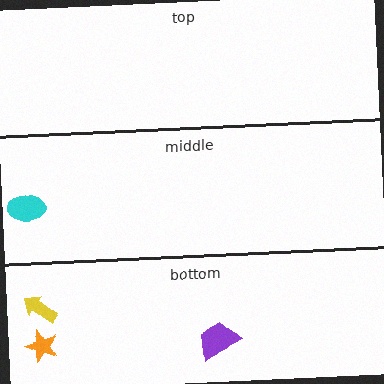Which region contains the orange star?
The bottom region.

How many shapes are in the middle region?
1.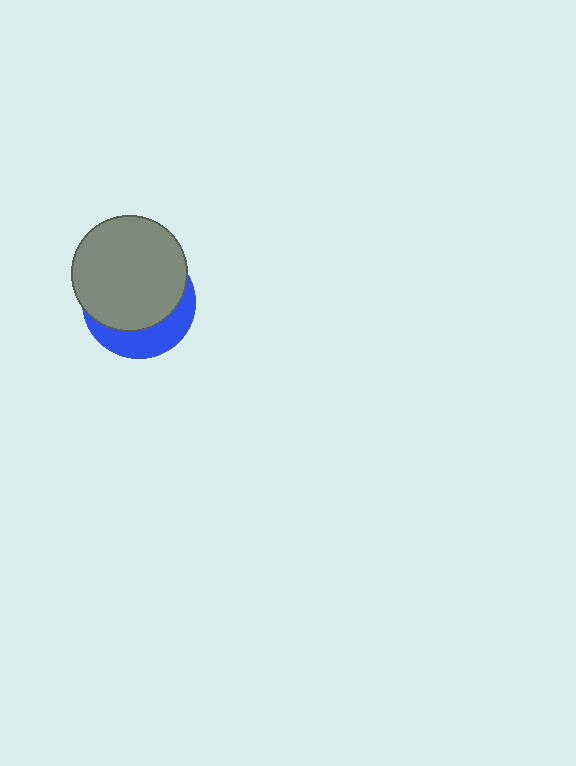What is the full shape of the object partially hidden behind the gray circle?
The partially hidden object is a blue circle.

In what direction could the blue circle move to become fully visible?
The blue circle could move down. That would shift it out from behind the gray circle entirely.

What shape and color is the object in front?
The object in front is a gray circle.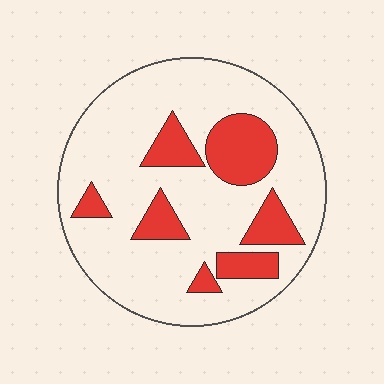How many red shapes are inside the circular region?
7.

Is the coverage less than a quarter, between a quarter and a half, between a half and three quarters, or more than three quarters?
Less than a quarter.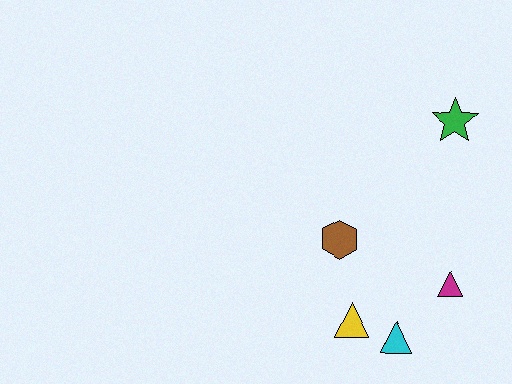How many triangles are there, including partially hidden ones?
There are 3 triangles.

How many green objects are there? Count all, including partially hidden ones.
There is 1 green object.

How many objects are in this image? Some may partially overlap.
There are 5 objects.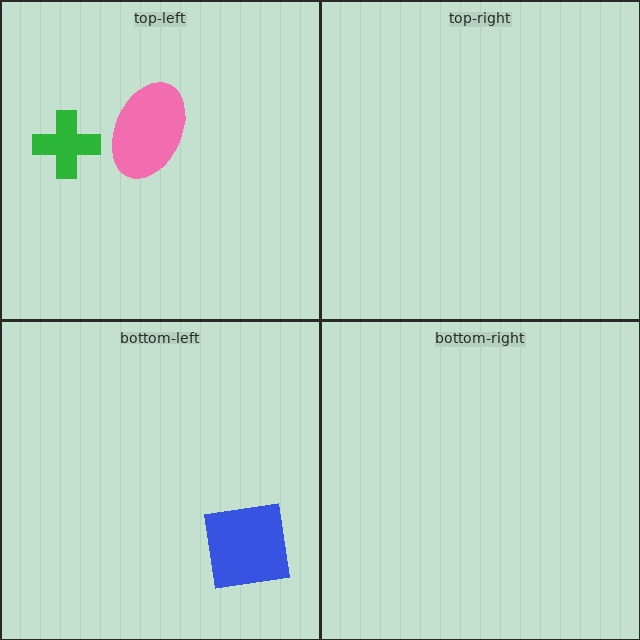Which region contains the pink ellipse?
The top-left region.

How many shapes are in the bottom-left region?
1.